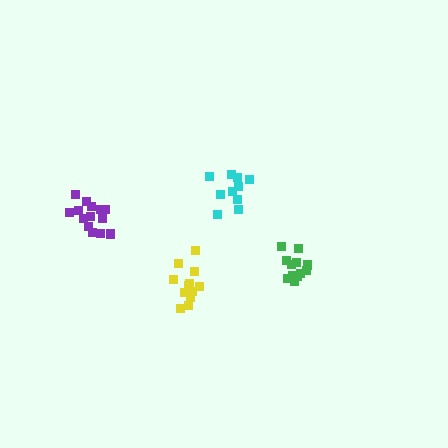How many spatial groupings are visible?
There are 4 spatial groupings.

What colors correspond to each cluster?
The clusters are colored: yellow, green, cyan, purple.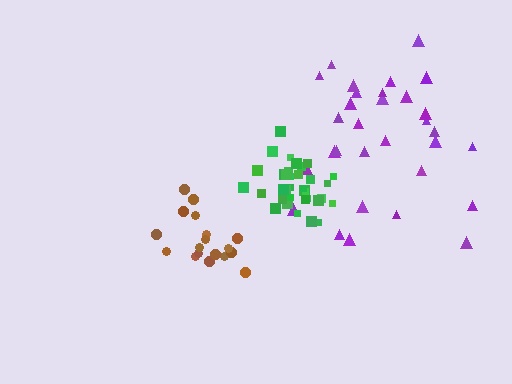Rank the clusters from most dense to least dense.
green, brown, purple.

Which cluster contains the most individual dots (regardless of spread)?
Green (35).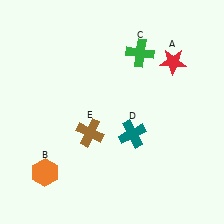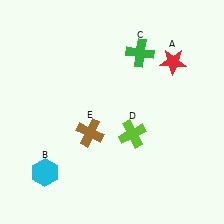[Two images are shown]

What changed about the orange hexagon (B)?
In Image 1, B is orange. In Image 2, it changed to cyan.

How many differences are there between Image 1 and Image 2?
There are 2 differences between the two images.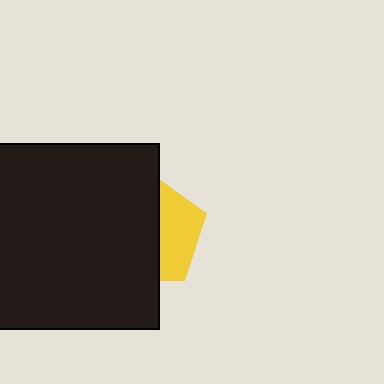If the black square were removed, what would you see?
You would see the complete yellow pentagon.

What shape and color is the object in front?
The object in front is a black square.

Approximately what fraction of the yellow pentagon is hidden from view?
Roughly 62% of the yellow pentagon is hidden behind the black square.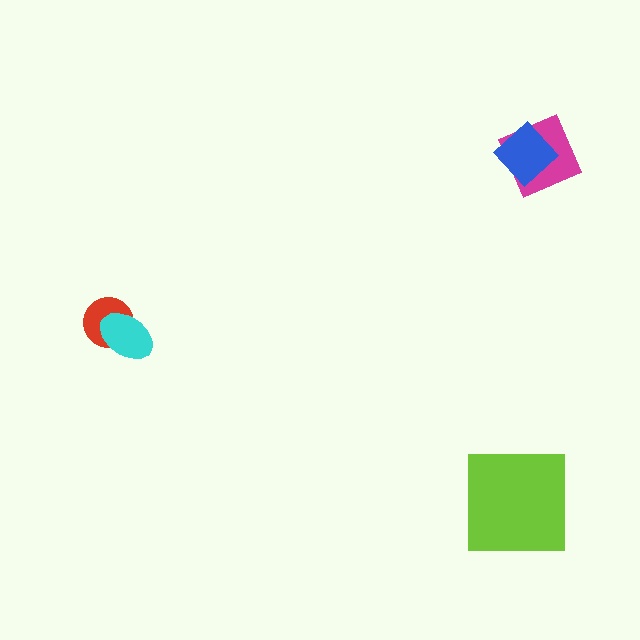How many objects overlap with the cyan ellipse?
1 object overlaps with the cyan ellipse.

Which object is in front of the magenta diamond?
The blue diamond is in front of the magenta diamond.